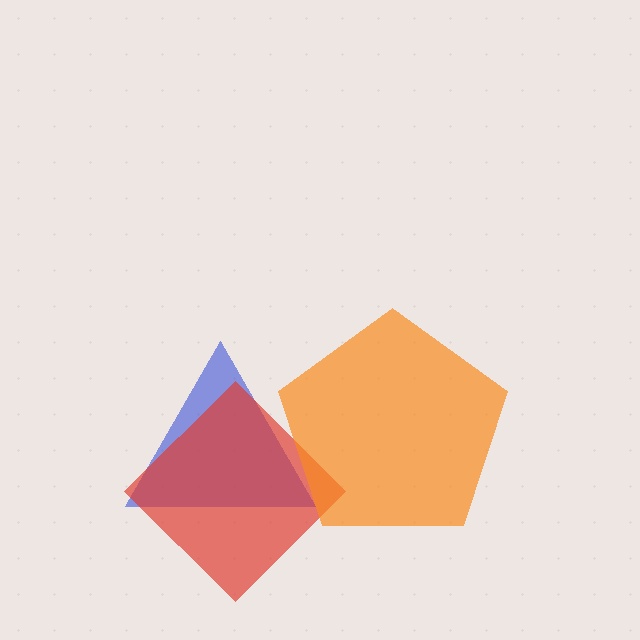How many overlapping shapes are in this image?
There are 3 overlapping shapes in the image.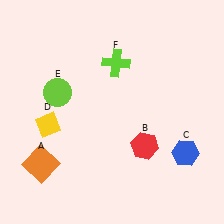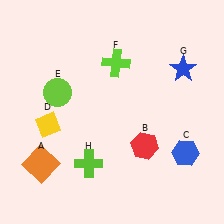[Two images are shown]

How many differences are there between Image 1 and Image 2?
There are 2 differences between the two images.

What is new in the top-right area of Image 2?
A blue star (G) was added in the top-right area of Image 2.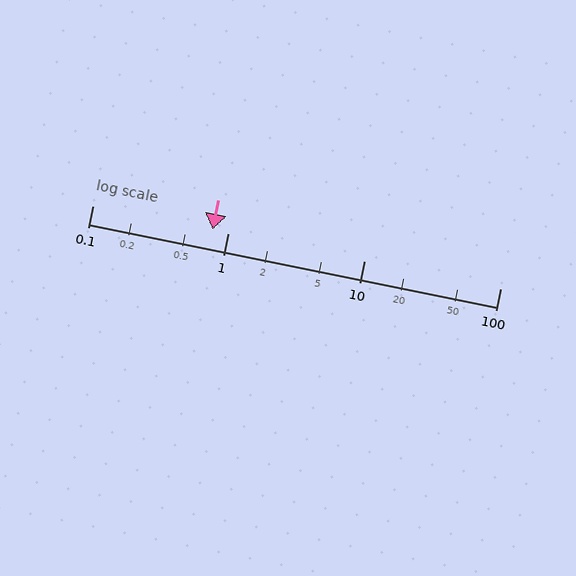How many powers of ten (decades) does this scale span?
The scale spans 3 decades, from 0.1 to 100.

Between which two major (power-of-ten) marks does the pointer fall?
The pointer is between 0.1 and 1.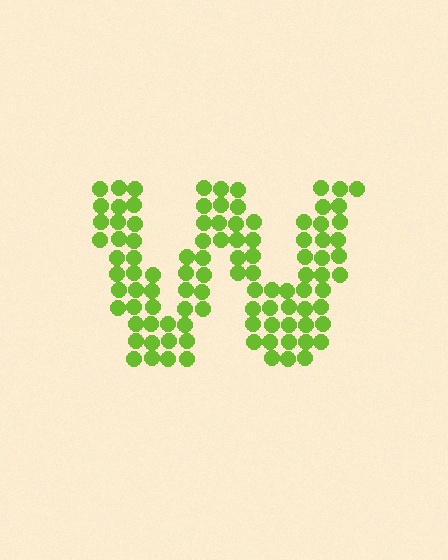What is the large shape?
The large shape is the letter W.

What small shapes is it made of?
It is made of small circles.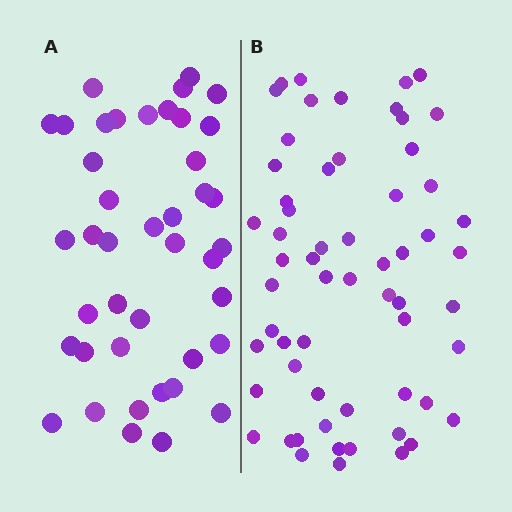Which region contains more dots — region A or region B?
Region B (the right region) has more dots.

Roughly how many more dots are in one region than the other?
Region B has approximately 20 more dots than region A.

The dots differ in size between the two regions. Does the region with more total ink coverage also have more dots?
No. Region A has more total ink coverage because its dots are larger, but region B actually contains more individual dots. Total area can be misleading — the number of items is what matters here.